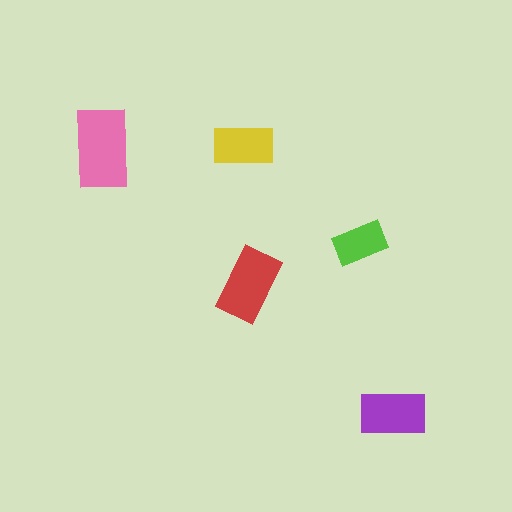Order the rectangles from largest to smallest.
the pink one, the red one, the purple one, the yellow one, the lime one.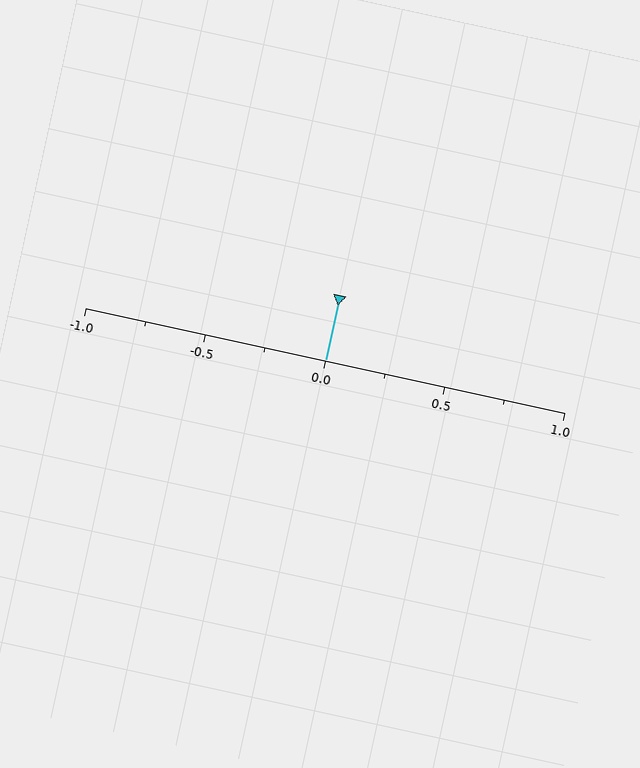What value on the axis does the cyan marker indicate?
The marker indicates approximately 0.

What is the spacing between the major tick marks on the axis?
The major ticks are spaced 0.5 apart.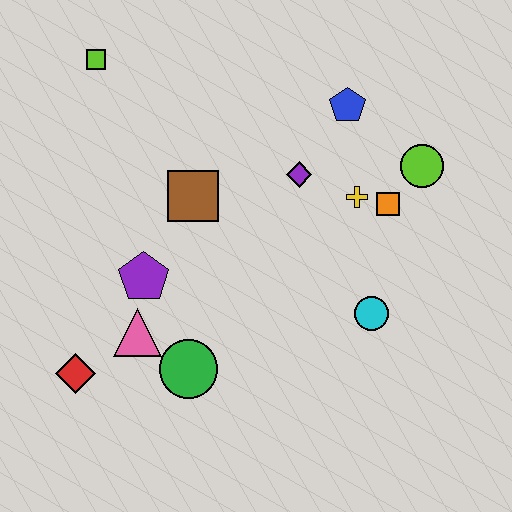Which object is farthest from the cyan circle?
The lime square is farthest from the cyan circle.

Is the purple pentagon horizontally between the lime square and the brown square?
Yes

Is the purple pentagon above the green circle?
Yes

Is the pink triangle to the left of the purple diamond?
Yes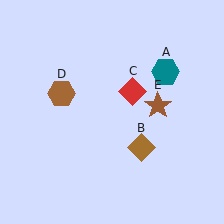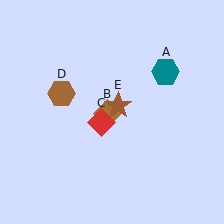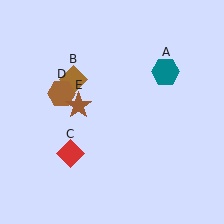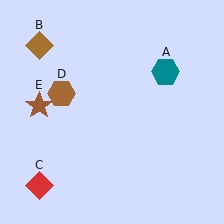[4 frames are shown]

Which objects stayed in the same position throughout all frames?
Teal hexagon (object A) and brown hexagon (object D) remained stationary.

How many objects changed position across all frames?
3 objects changed position: brown diamond (object B), red diamond (object C), brown star (object E).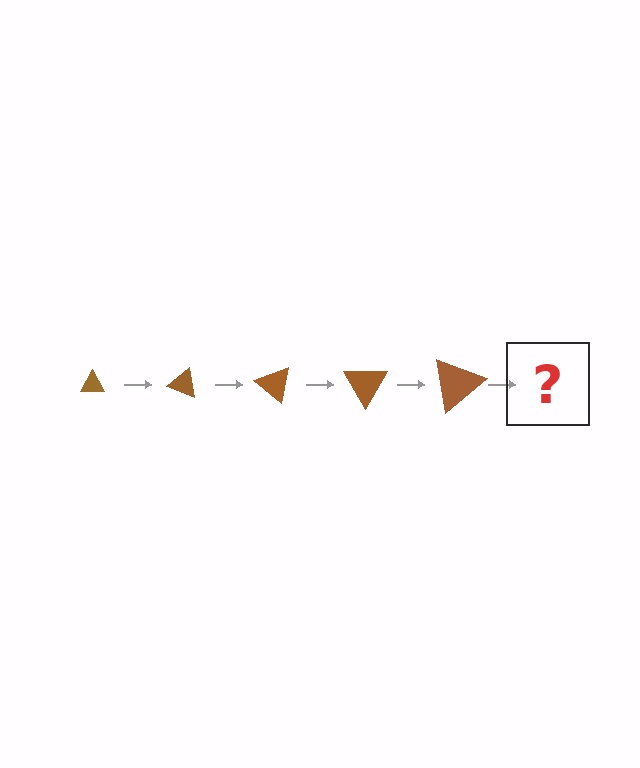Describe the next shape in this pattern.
It should be a triangle, larger than the previous one and rotated 100 degrees from the start.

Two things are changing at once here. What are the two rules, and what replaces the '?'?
The two rules are that the triangle grows larger each step and it rotates 20 degrees each step. The '?' should be a triangle, larger than the previous one and rotated 100 degrees from the start.